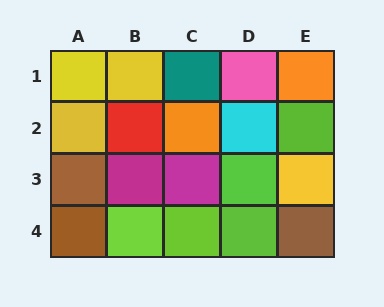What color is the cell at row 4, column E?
Brown.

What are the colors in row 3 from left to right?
Brown, magenta, magenta, lime, yellow.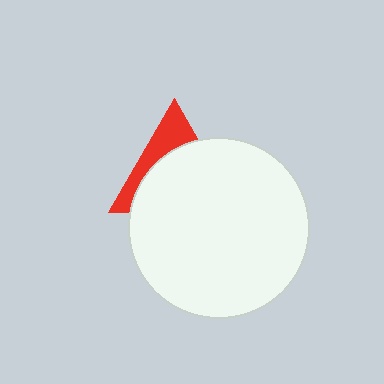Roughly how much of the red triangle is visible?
A small part of it is visible (roughly 33%).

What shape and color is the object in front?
The object in front is a white circle.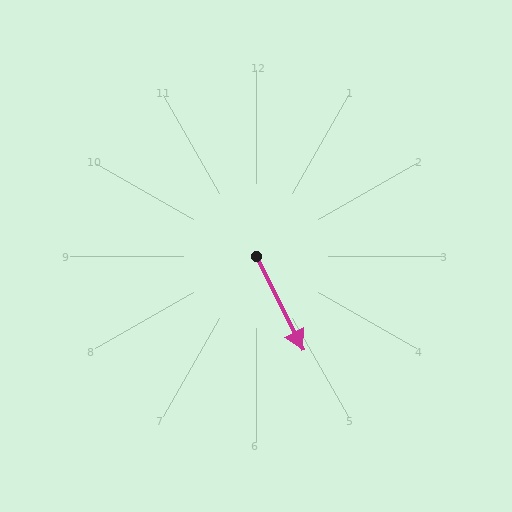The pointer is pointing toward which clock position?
Roughly 5 o'clock.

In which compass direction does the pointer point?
Southeast.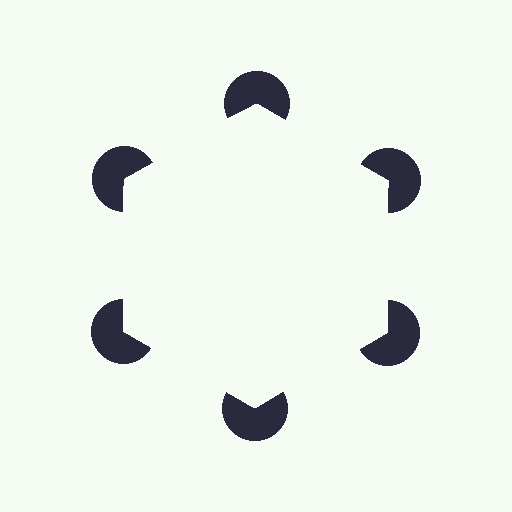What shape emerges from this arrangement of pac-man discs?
An illusory hexagon — its edges are inferred from the aligned wedge cuts in the pac-man discs, not physically drawn.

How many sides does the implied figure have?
6 sides.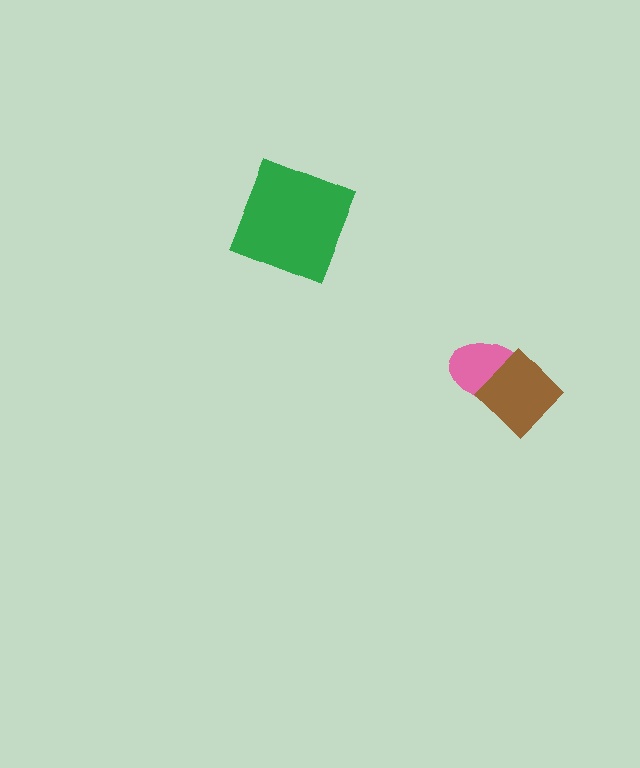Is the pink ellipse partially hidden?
Yes, it is partially covered by another shape.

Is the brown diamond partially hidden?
No, no other shape covers it.